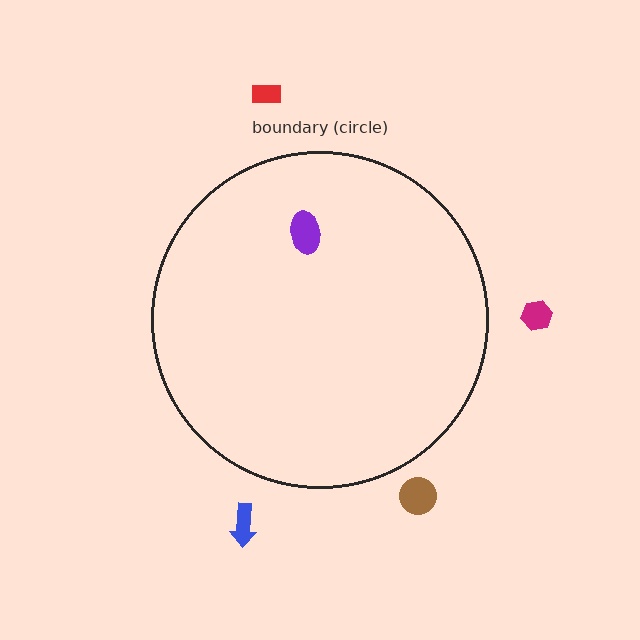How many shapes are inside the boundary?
1 inside, 4 outside.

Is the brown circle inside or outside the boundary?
Outside.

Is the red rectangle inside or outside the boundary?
Outside.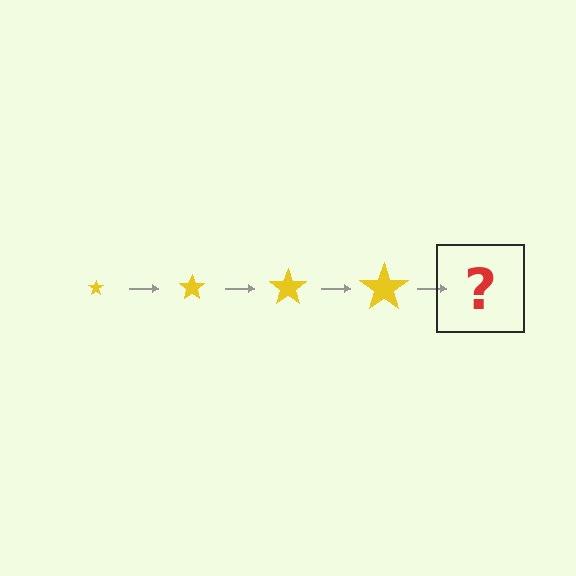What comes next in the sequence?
The next element should be a yellow star, larger than the previous one.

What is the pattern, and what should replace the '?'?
The pattern is that the star gets progressively larger each step. The '?' should be a yellow star, larger than the previous one.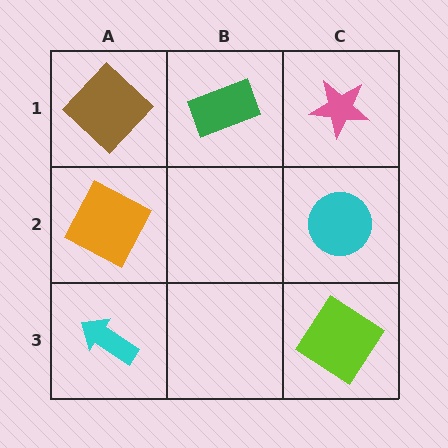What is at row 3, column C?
A lime diamond.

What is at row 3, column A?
A cyan arrow.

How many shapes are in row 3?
2 shapes.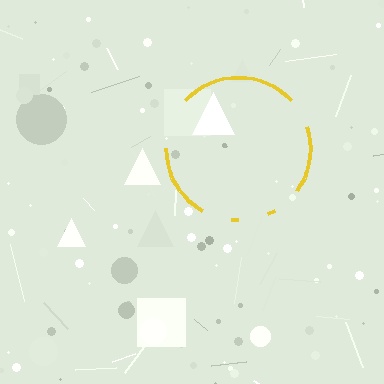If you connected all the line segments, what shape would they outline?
They would outline a circle.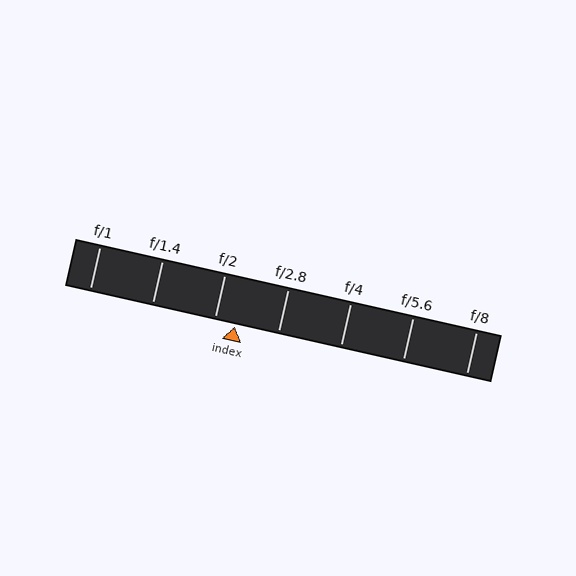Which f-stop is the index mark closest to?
The index mark is closest to f/2.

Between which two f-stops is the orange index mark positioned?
The index mark is between f/2 and f/2.8.